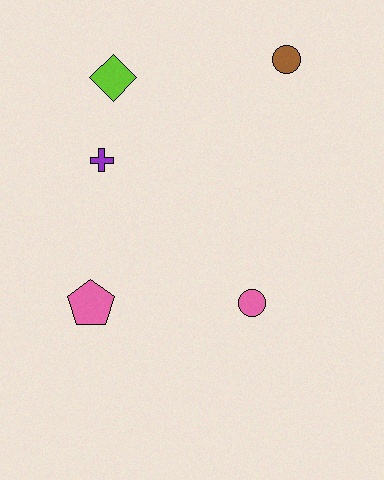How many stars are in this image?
There are no stars.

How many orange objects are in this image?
There are no orange objects.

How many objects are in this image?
There are 5 objects.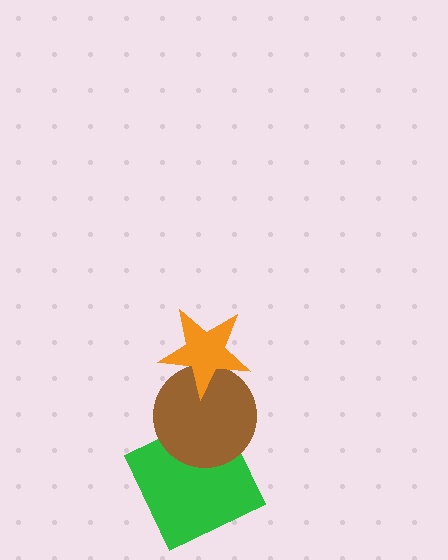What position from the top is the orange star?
The orange star is 1st from the top.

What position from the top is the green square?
The green square is 3rd from the top.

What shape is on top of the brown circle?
The orange star is on top of the brown circle.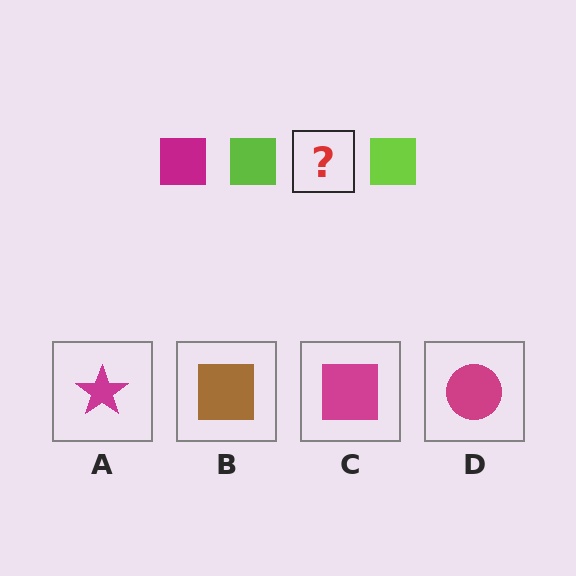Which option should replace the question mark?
Option C.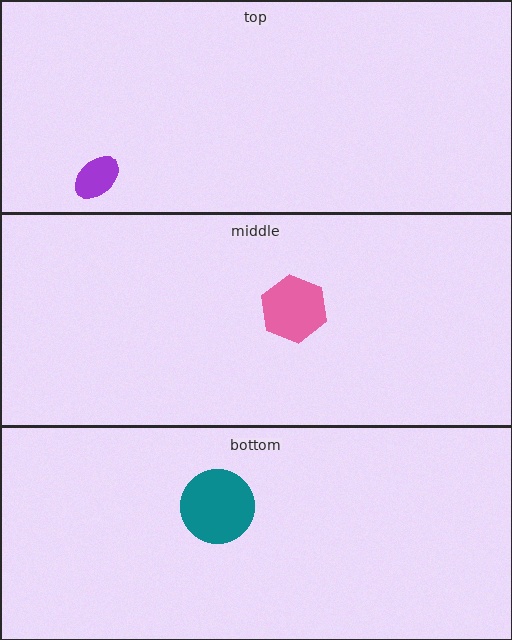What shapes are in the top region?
The purple ellipse.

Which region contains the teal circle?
The bottom region.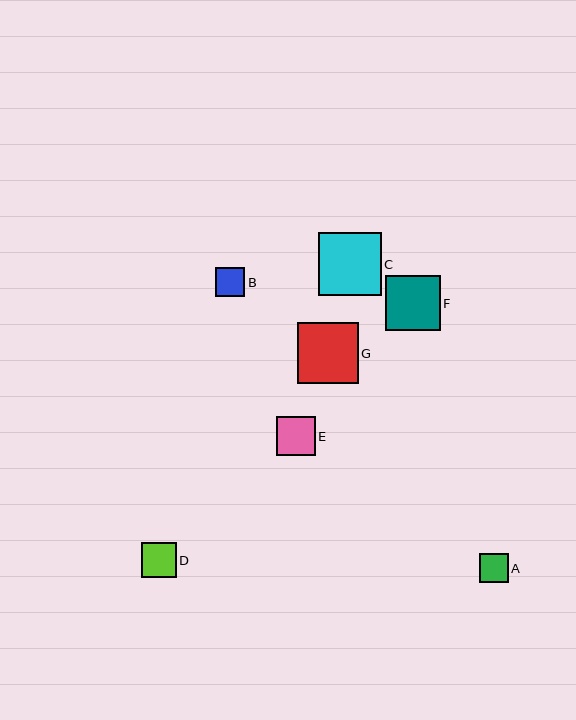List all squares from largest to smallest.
From largest to smallest: C, G, F, E, D, B, A.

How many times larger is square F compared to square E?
Square F is approximately 1.4 times the size of square E.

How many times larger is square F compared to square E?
Square F is approximately 1.4 times the size of square E.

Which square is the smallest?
Square A is the smallest with a size of approximately 29 pixels.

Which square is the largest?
Square C is the largest with a size of approximately 63 pixels.